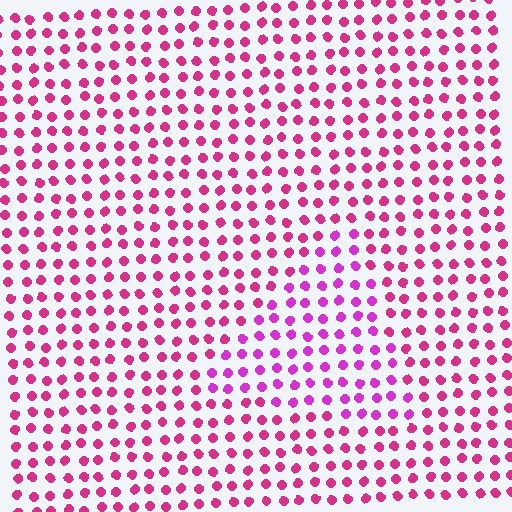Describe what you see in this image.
The image is filled with small magenta elements in a uniform arrangement. A triangle-shaped region is visible where the elements are tinted to a slightly different hue, forming a subtle color boundary.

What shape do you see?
I see a triangle.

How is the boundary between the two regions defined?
The boundary is defined purely by a slight shift in hue (about 26 degrees). Spacing, size, and orientation are identical on both sides.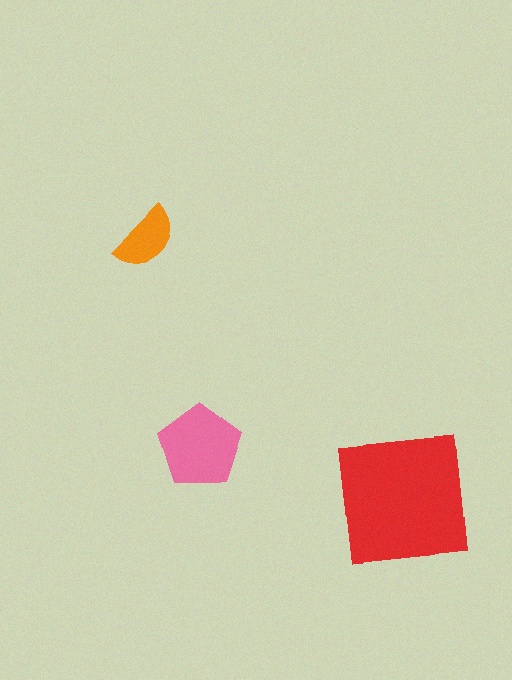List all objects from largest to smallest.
The red square, the pink pentagon, the orange semicircle.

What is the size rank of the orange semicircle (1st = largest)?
3rd.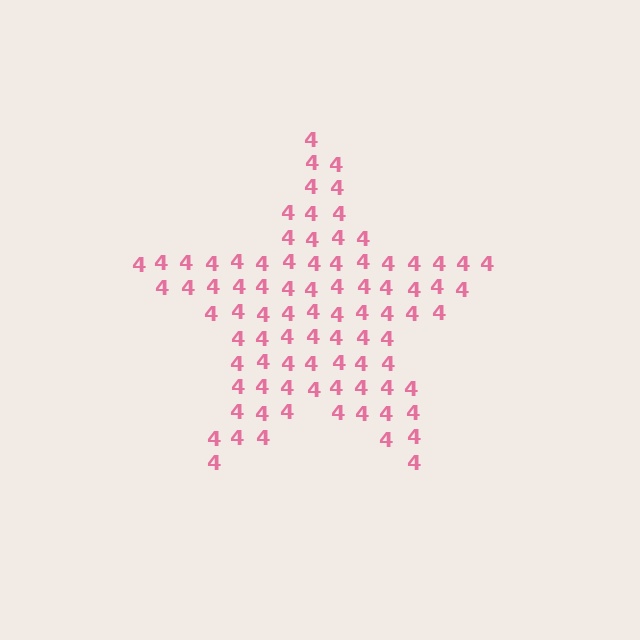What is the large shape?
The large shape is a star.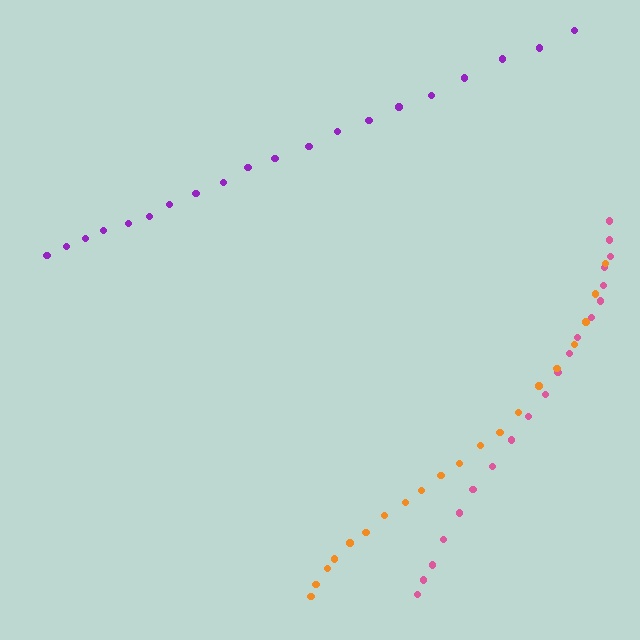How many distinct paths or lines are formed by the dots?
There are 3 distinct paths.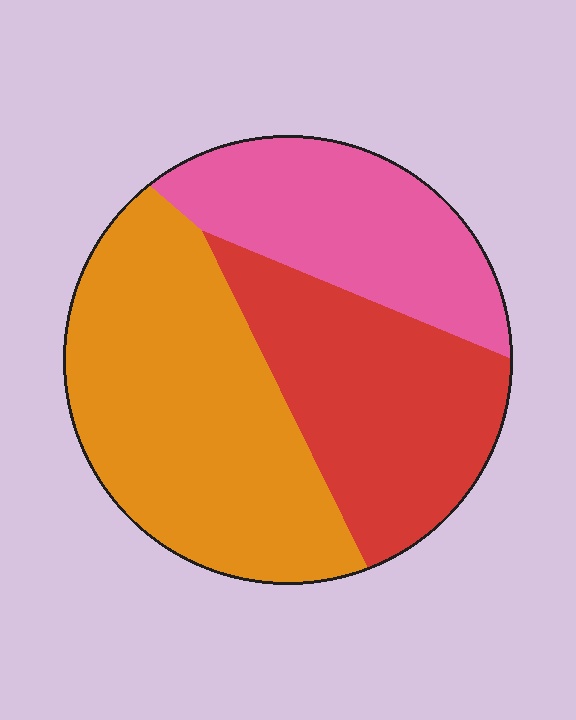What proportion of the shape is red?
Red takes up about one third (1/3) of the shape.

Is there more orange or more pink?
Orange.